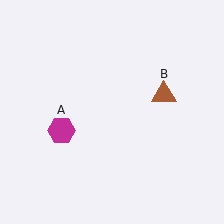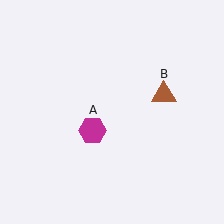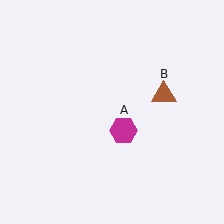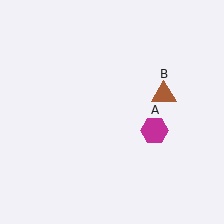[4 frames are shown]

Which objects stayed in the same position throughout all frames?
Brown triangle (object B) remained stationary.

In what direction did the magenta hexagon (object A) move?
The magenta hexagon (object A) moved right.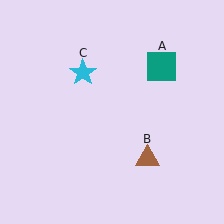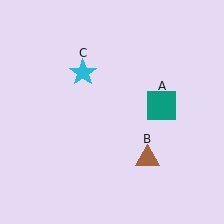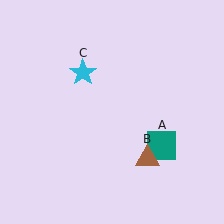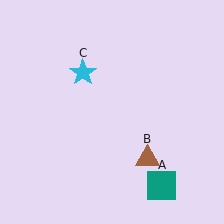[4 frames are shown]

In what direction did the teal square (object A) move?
The teal square (object A) moved down.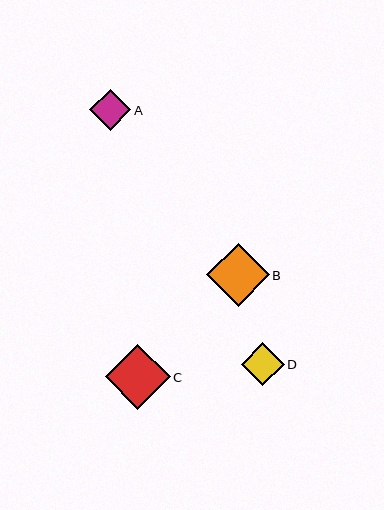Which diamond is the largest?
Diamond C is the largest with a size of approximately 65 pixels.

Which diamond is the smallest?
Diamond A is the smallest with a size of approximately 41 pixels.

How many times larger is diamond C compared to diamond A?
Diamond C is approximately 1.6 times the size of diamond A.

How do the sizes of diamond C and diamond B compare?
Diamond C and diamond B are approximately the same size.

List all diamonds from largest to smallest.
From largest to smallest: C, B, D, A.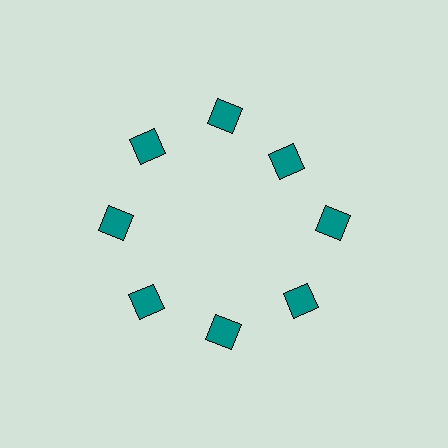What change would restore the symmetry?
The symmetry would be restored by moving it outward, back onto the ring so that all 8 squares sit at equal angles and equal distance from the center.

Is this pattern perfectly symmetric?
No. The 8 teal squares are arranged in a ring, but one element near the 2 o'clock position is pulled inward toward the center, breaking the 8-fold rotational symmetry.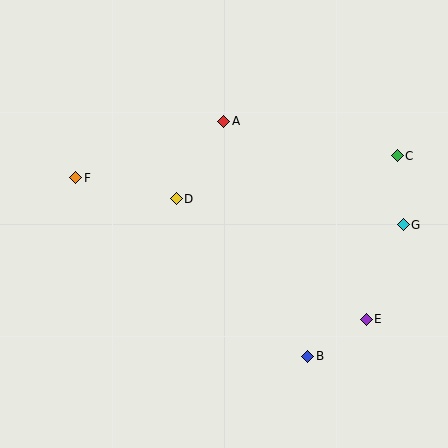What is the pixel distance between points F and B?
The distance between F and B is 292 pixels.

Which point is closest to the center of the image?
Point D at (176, 199) is closest to the center.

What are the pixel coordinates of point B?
Point B is at (308, 356).